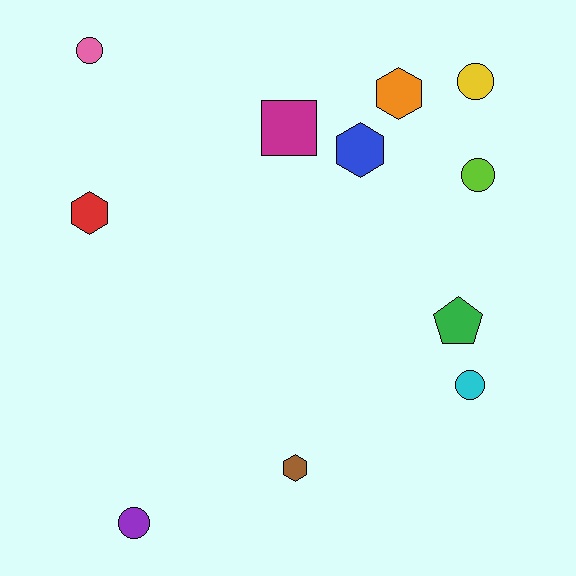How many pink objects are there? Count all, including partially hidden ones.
There is 1 pink object.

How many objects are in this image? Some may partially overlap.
There are 11 objects.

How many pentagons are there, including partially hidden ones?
There is 1 pentagon.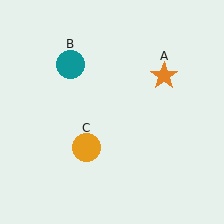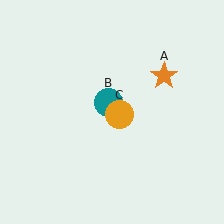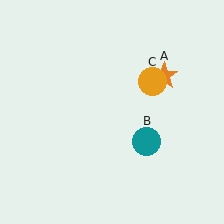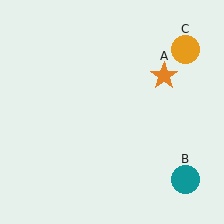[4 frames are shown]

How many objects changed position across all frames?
2 objects changed position: teal circle (object B), orange circle (object C).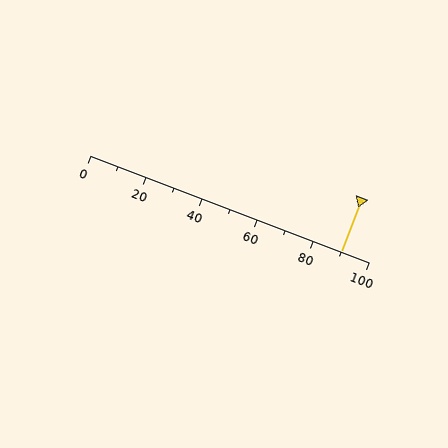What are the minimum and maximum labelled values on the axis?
The axis runs from 0 to 100.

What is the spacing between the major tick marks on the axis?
The major ticks are spaced 20 apart.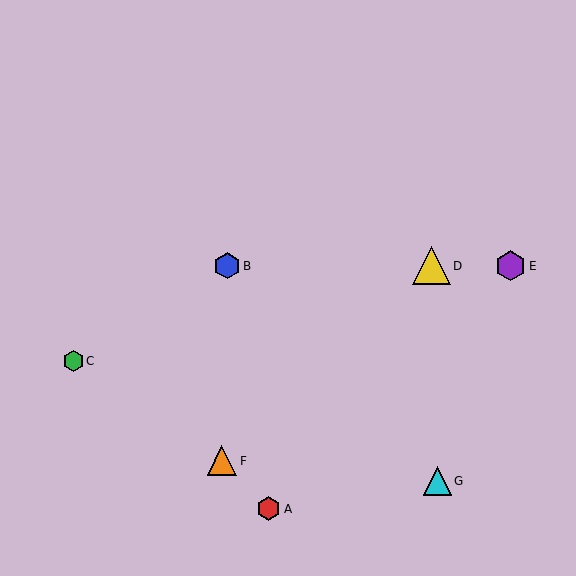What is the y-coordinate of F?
Object F is at y≈461.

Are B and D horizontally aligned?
Yes, both are at y≈266.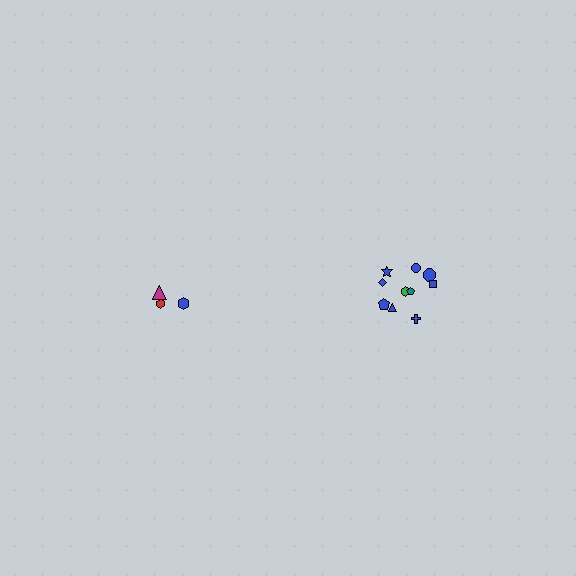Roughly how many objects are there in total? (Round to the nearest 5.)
Roughly 15 objects in total.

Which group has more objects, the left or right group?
The right group.